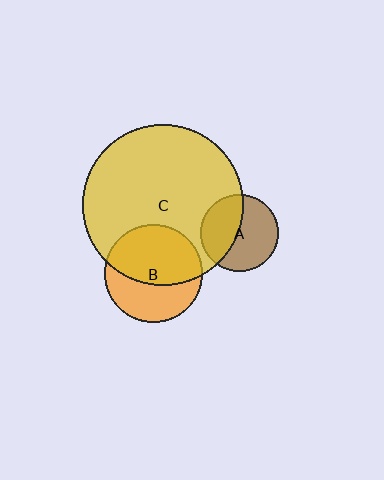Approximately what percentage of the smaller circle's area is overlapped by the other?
Approximately 45%.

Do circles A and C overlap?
Yes.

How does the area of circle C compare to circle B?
Approximately 2.7 times.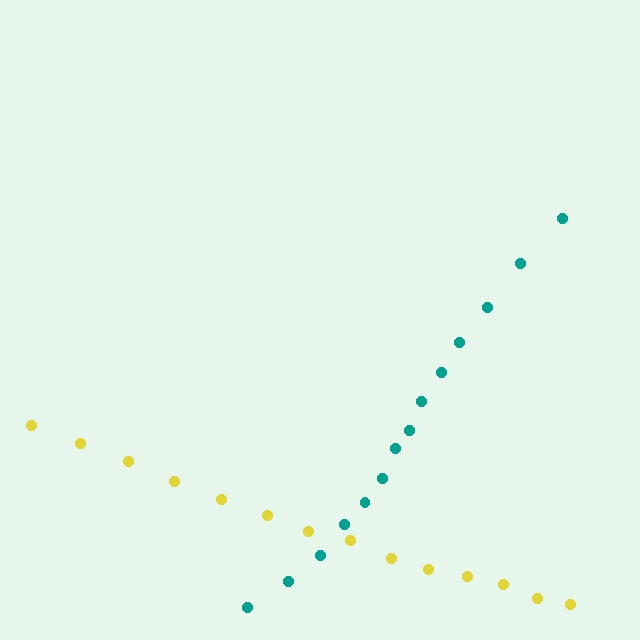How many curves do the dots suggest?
There are 2 distinct paths.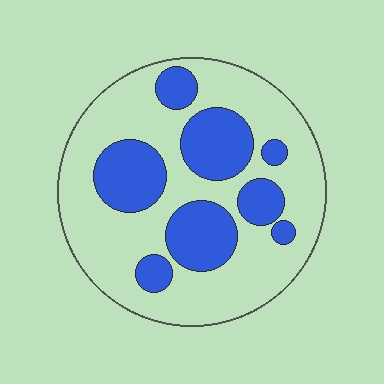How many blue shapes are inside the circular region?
8.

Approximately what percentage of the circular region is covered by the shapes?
Approximately 30%.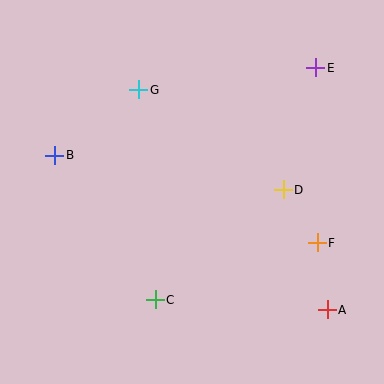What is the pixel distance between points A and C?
The distance between A and C is 172 pixels.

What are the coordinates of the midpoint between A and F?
The midpoint between A and F is at (322, 276).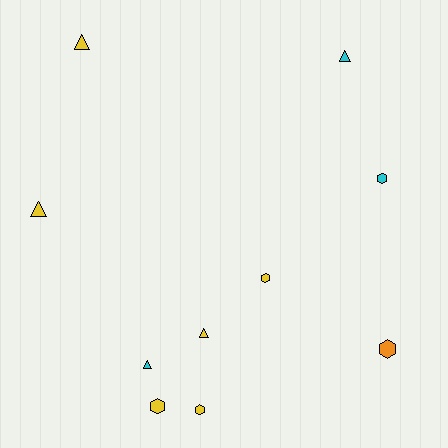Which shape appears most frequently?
Triangle, with 5 objects.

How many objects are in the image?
There are 10 objects.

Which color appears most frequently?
Yellow, with 6 objects.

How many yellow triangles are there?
There are 3 yellow triangles.